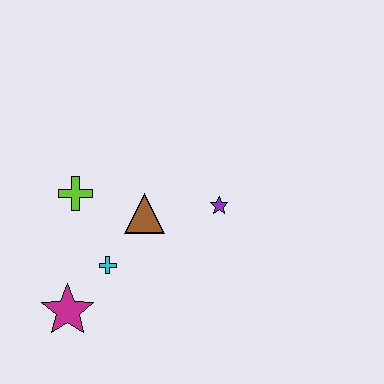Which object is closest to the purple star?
The brown triangle is closest to the purple star.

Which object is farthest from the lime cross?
The purple star is farthest from the lime cross.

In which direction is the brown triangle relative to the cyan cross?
The brown triangle is above the cyan cross.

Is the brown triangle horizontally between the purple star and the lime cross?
Yes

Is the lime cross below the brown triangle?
No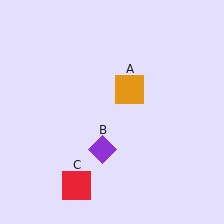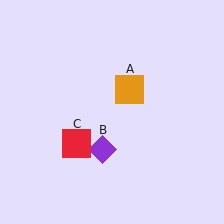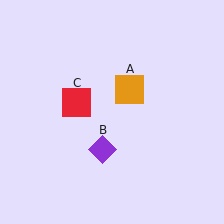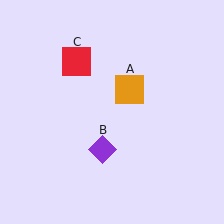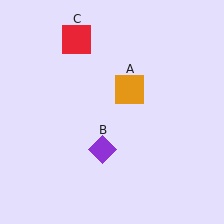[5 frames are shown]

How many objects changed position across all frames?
1 object changed position: red square (object C).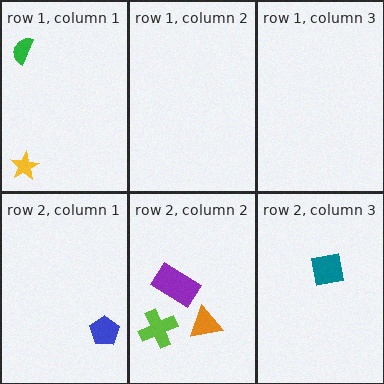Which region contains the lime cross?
The row 2, column 2 region.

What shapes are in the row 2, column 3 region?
The teal square.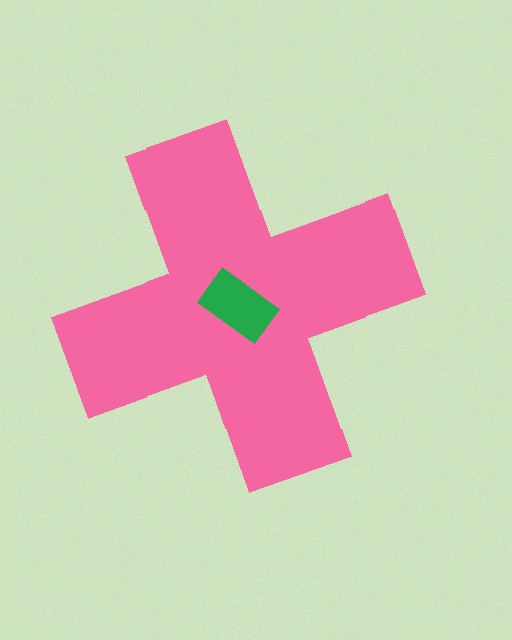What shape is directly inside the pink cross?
The green rectangle.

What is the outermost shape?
The pink cross.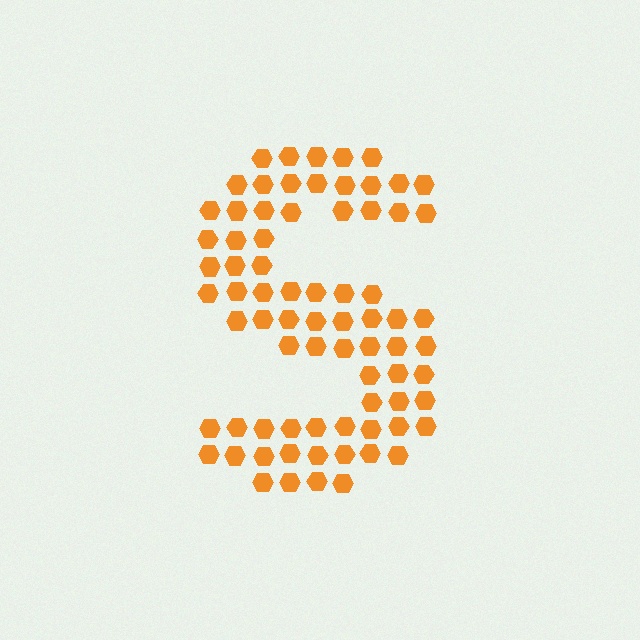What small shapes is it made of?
It is made of small hexagons.